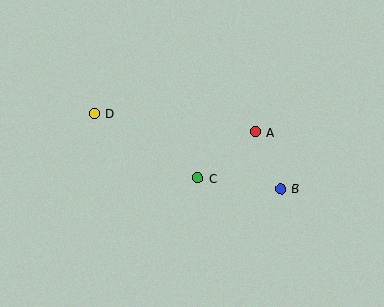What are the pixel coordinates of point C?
Point C is at (198, 178).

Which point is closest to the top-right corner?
Point A is closest to the top-right corner.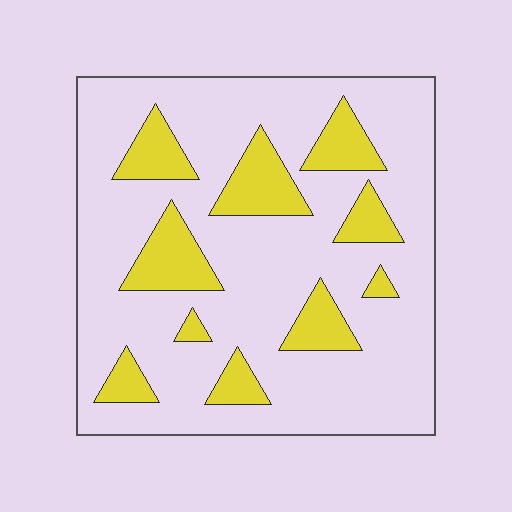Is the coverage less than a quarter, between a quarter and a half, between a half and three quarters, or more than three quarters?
Less than a quarter.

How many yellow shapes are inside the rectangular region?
10.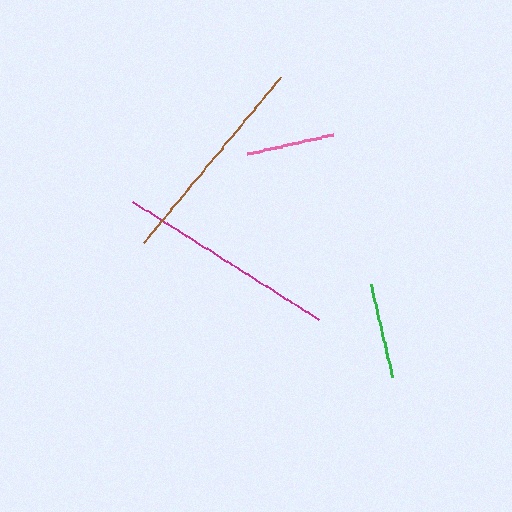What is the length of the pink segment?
The pink segment is approximately 88 pixels long.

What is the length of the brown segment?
The brown segment is approximately 214 pixels long.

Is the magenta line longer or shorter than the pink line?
The magenta line is longer than the pink line.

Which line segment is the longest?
The magenta line is the longest at approximately 221 pixels.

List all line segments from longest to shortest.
From longest to shortest: magenta, brown, green, pink.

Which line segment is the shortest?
The pink line is the shortest at approximately 88 pixels.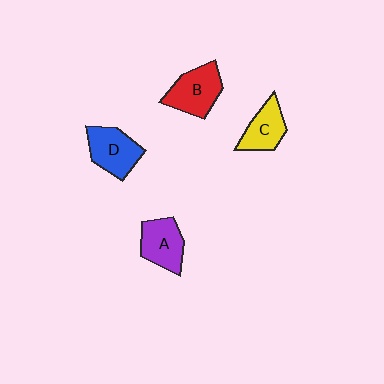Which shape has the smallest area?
Shape C (yellow).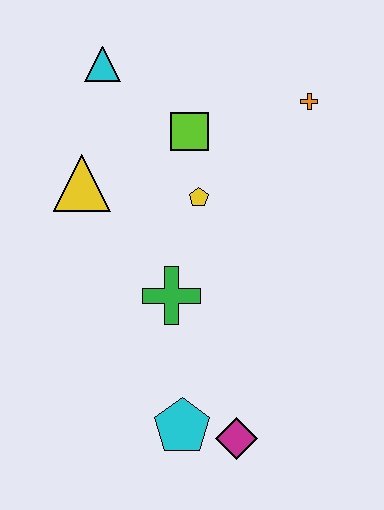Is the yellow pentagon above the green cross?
Yes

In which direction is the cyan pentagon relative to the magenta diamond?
The cyan pentagon is to the left of the magenta diamond.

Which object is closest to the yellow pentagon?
The lime square is closest to the yellow pentagon.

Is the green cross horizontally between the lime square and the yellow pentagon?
No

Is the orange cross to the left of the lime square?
No